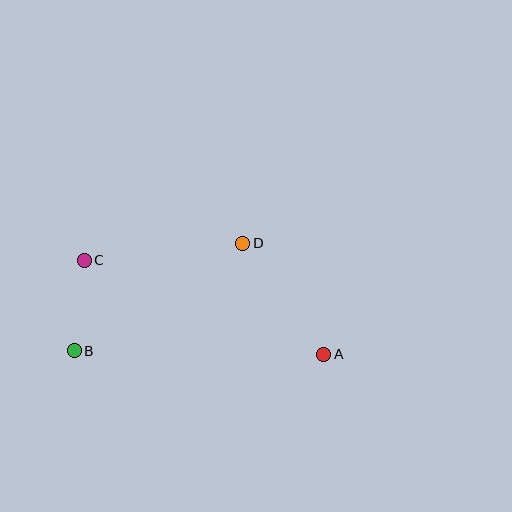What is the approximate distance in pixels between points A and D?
The distance between A and D is approximately 138 pixels.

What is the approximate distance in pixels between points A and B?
The distance between A and B is approximately 249 pixels.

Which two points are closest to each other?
Points B and C are closest to each other.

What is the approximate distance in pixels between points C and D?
The distance between C and D is approximately 159 pixels.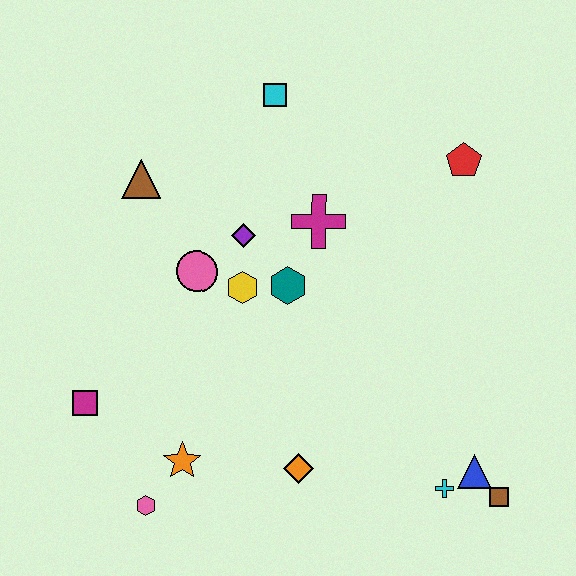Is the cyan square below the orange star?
No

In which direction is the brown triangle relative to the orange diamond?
The brown triangle is above the orange diamond.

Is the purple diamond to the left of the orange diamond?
Yes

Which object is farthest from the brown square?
The brown triangle is farthest from the brown square.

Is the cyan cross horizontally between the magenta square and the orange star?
No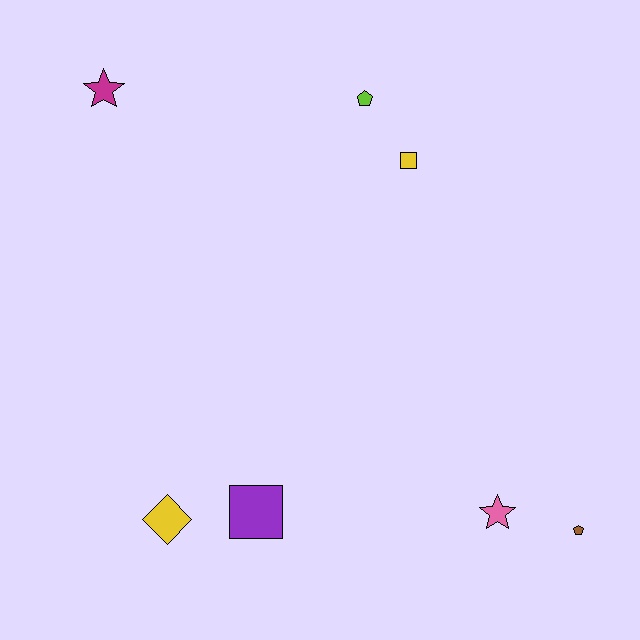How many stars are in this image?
There are 2 stars.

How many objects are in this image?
There are 7 objects.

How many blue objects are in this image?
There are no blue objects.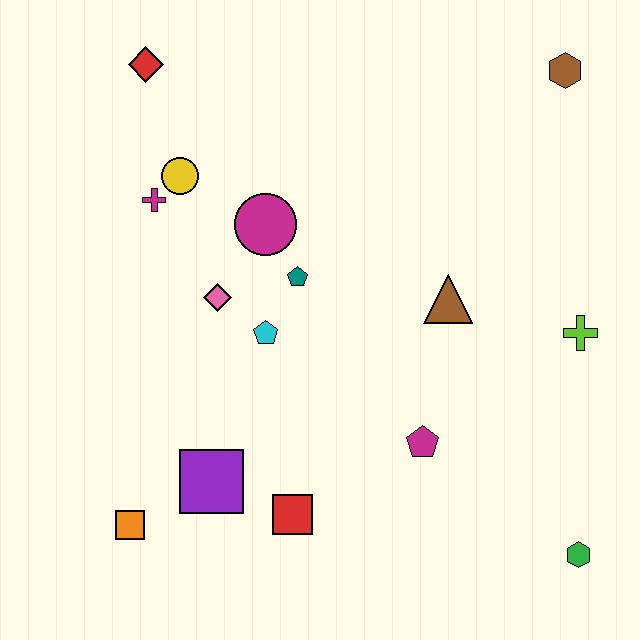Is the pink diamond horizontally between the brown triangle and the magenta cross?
Yes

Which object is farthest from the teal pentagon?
The green hexagon is farthest from the teal pentagon.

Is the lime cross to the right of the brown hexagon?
Yes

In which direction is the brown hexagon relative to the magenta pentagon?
The brown hexagon is above the magenta pentagon.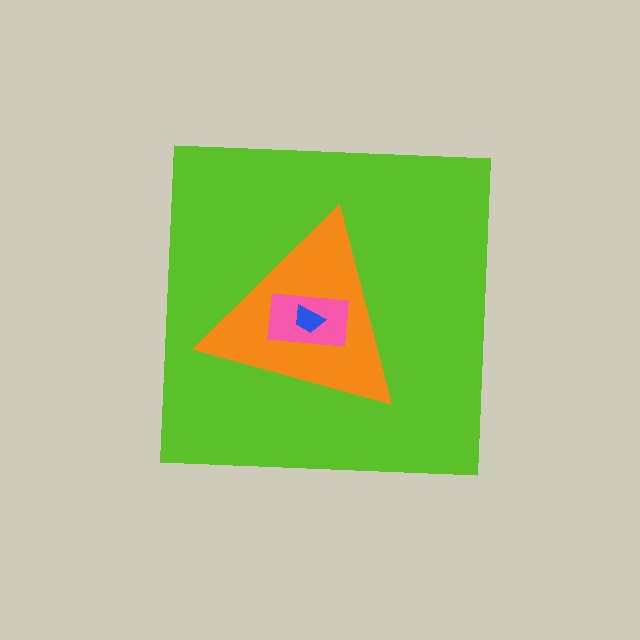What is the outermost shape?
The lime square.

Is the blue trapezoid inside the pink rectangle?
Yes.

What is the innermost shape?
The blue trapezoid.